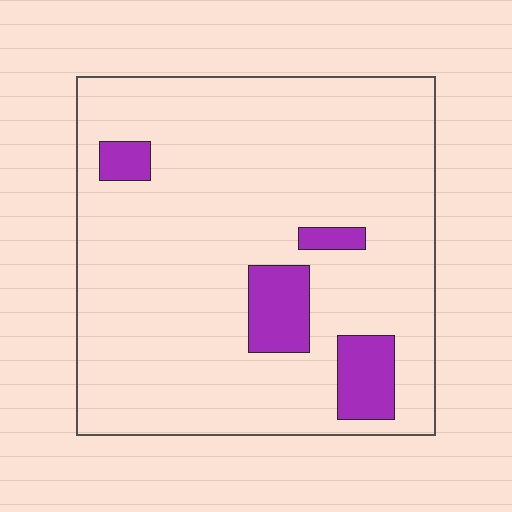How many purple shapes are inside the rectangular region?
4.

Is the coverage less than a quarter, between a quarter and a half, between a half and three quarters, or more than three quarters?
Less than a quarter.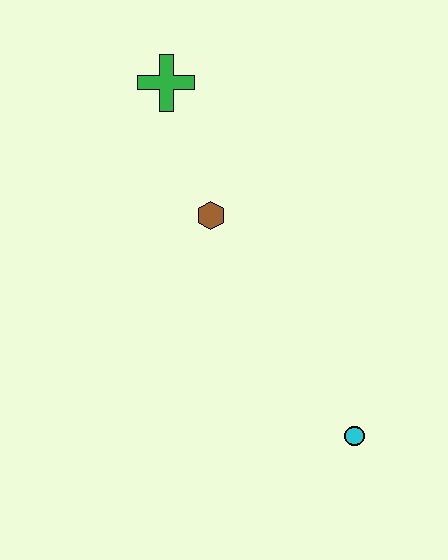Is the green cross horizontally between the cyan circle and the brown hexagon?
No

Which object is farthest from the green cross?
The cyan circle is farthest from the green cross.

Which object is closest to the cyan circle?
The brown hexagon is closest to the cyan circle.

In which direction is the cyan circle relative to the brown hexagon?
The cyan circle is below the brown hexagon.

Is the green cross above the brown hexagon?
Yes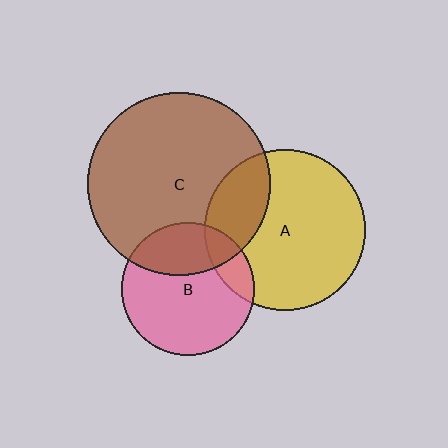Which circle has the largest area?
Circle C (brown).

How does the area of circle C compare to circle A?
Approximately 1.3 times.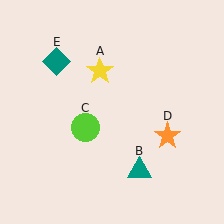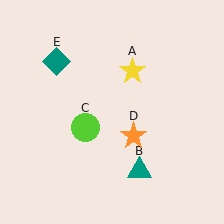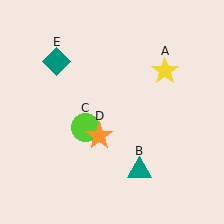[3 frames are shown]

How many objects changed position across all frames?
2 objects changed position: yellow star (object A), orange star (object D).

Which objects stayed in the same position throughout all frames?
Teal triangle (object B) and lime circle (object C) and teal diamond (object E) remained stationary.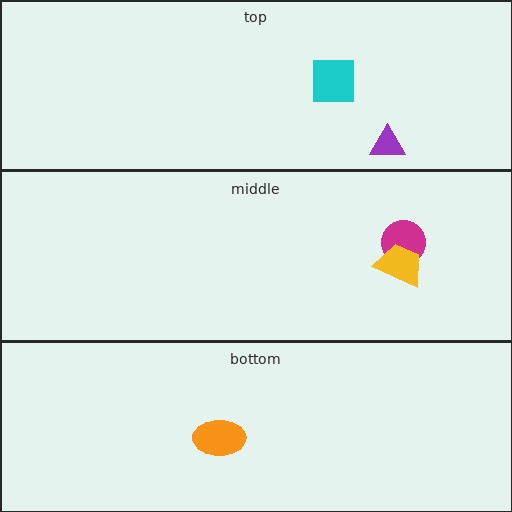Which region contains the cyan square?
The top region.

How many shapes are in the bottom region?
1.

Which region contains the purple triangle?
The top region.